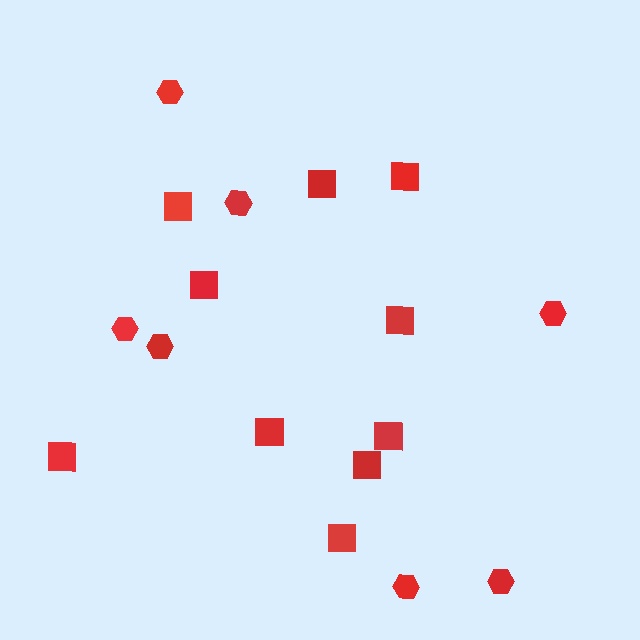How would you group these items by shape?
There are 2 groups: one group of hexagons (7) and one group of squares (10).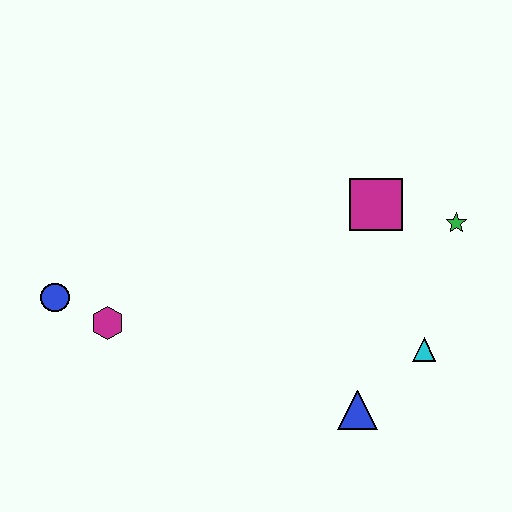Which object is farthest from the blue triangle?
The blue circle is farthest from the blue triangle.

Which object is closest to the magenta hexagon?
The blue circle is closest to the magenta hexagon.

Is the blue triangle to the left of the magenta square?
Yes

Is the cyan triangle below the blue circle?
Yes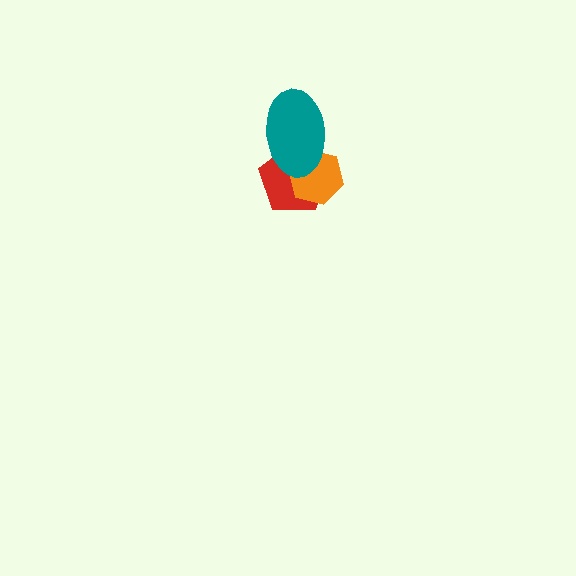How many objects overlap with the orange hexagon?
2 objects overlap with the orange hexagon.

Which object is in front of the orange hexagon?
The teal ellipse is in front of the orange hexagon.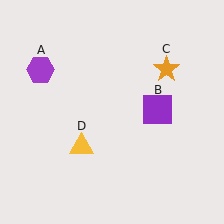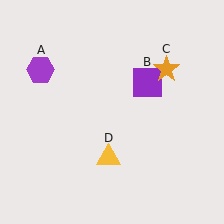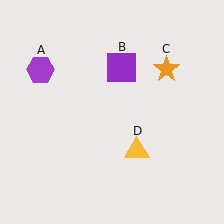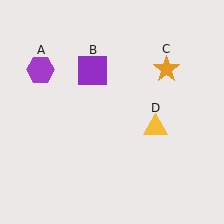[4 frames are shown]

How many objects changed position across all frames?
2 objects changed position: purple square (object B), yellow triangle (object D).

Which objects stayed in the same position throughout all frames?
Purple hexagon (object A) and orange star (object C) remained stationary.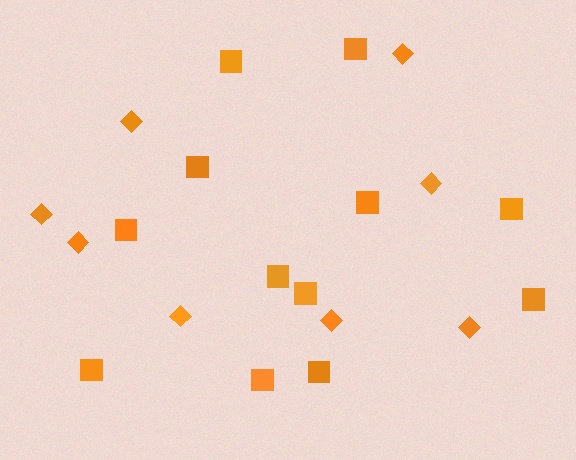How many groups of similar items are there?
There are 2 groups: one group of squares (12) and one group of diamonds (8).